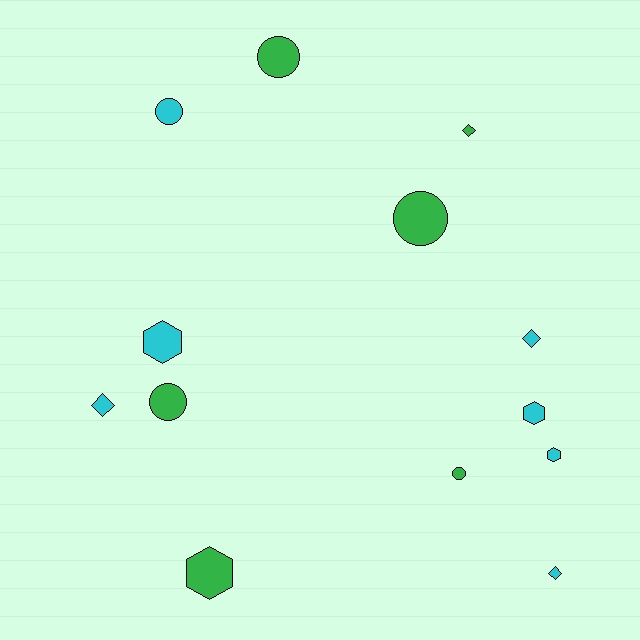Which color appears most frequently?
Cyan, with 7 objects.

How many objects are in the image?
There are 13 objects.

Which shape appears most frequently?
Circle, with 5 objects.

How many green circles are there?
There are 4 green circles.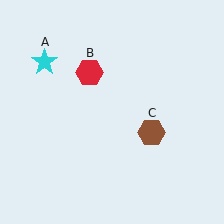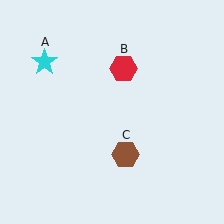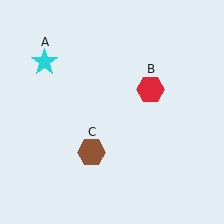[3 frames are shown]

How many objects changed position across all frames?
2 objects changed position: red hexagon (object B), brown hexagon (object C).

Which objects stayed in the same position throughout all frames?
Cyan star (object A) remained stationary.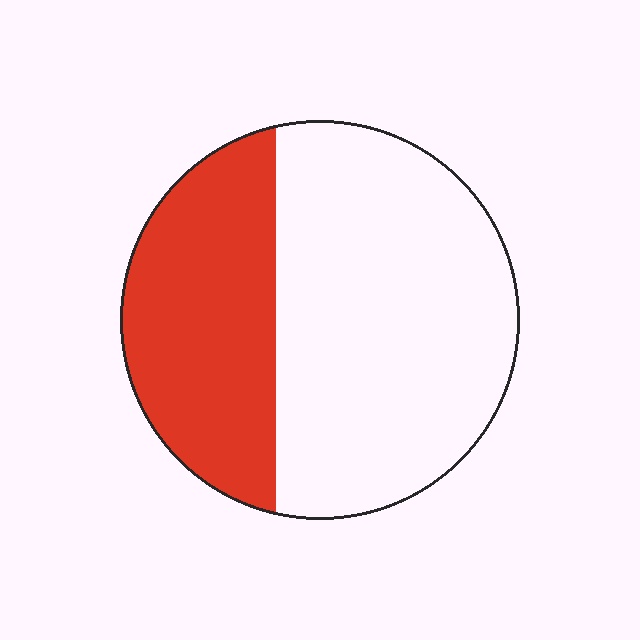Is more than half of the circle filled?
No.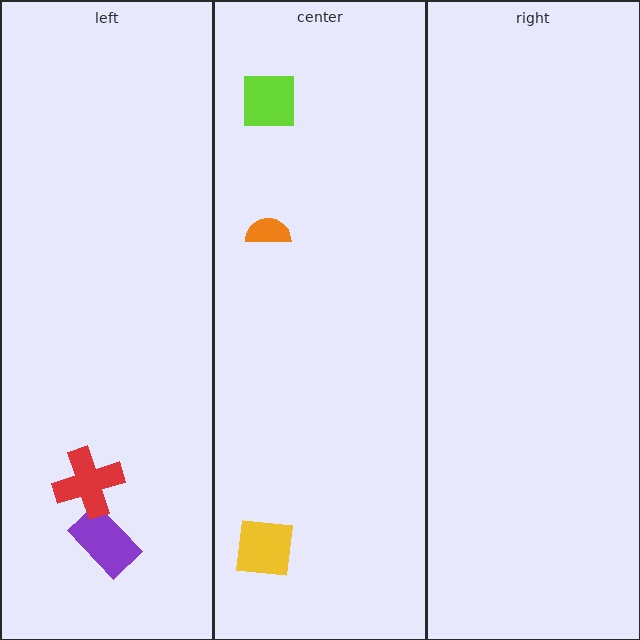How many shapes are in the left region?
2.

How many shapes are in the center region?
3.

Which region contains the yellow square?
The center region.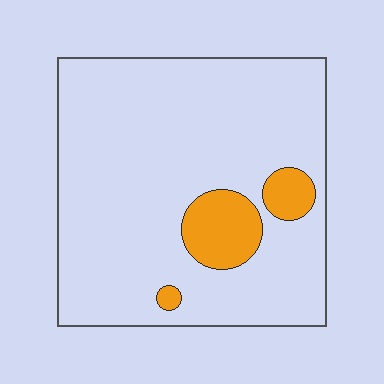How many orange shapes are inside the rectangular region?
3.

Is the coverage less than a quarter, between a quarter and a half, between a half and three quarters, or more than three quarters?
Less than a quarter.